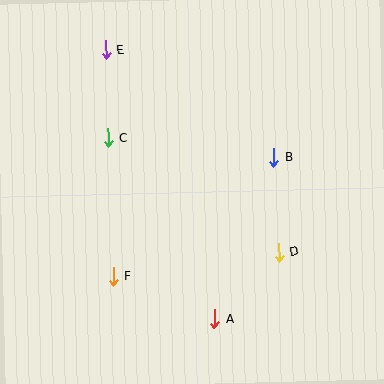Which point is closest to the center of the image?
Point B at (274, 157) is closest to the center.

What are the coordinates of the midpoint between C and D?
The midpoint between C and D is at (193, 195).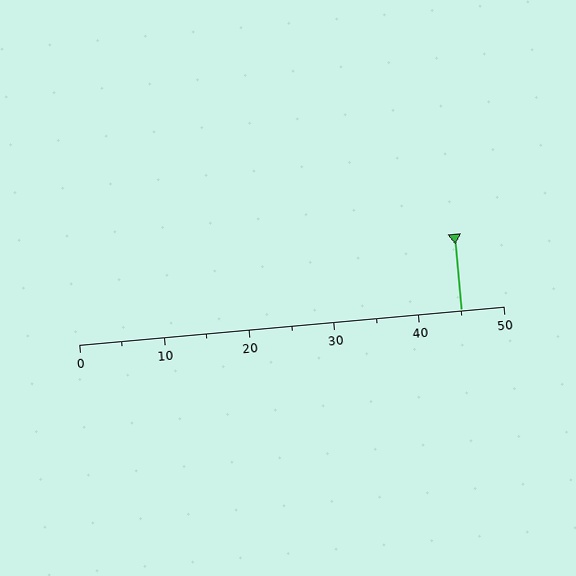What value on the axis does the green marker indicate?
The marker indicates approximately 45.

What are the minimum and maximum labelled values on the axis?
The axis runs from 0 to 50.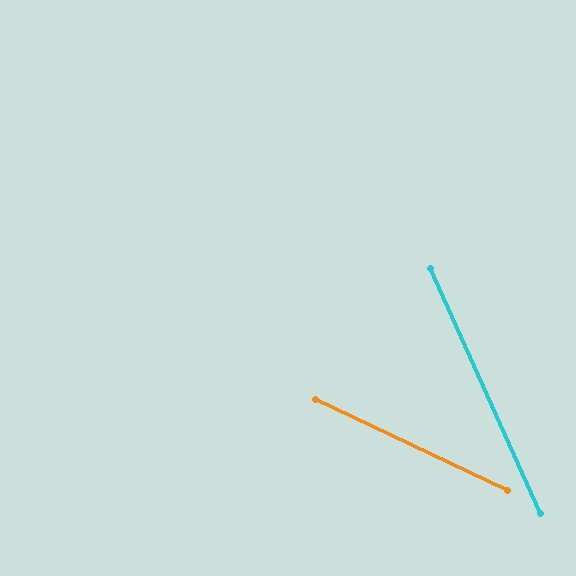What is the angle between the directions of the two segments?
Approximately 40 degrees.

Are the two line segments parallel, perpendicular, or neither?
Neither parallel nor perpendicular — they differ by about 40°.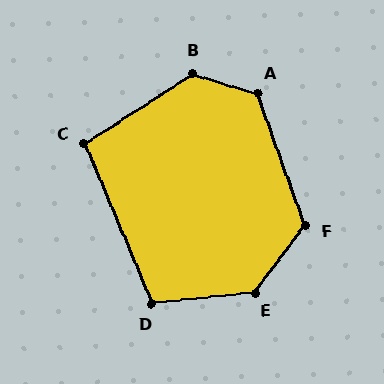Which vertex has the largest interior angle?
E, at approximately 133 degrees.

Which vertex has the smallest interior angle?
C, at approximately 100 degrees.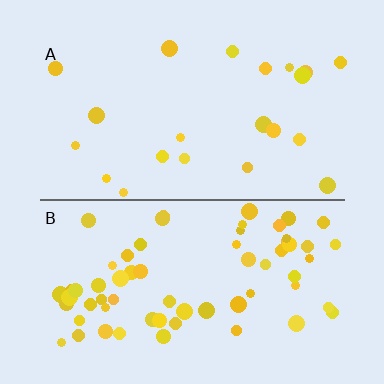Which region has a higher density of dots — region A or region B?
B (the bottom).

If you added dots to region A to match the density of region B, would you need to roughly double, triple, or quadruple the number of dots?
Approximately triple.